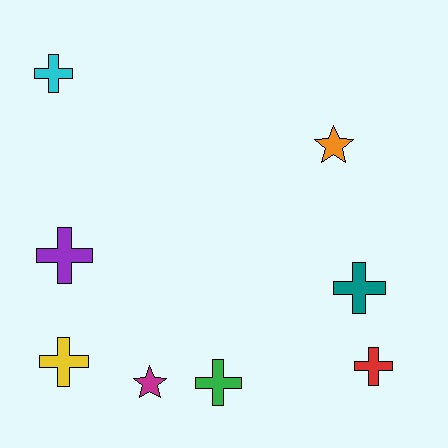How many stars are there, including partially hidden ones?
There are 2 stars.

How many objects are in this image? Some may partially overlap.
There are 8 objects.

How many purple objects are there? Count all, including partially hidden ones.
There is 1 purple object.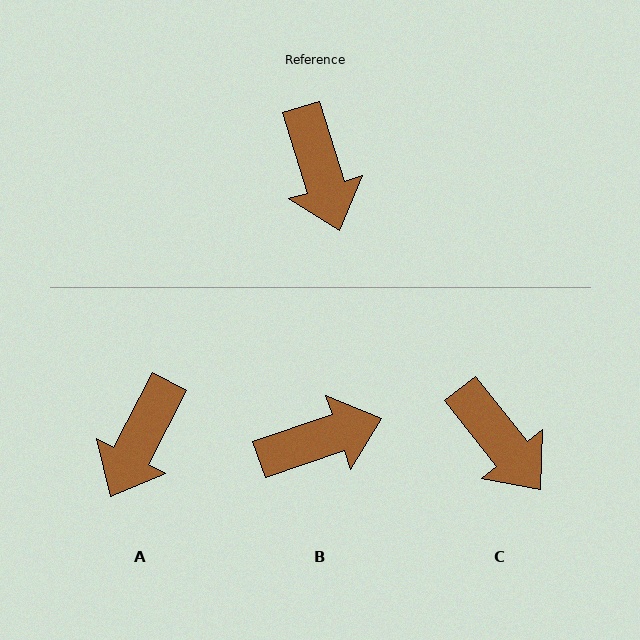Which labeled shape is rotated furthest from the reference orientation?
B, about 91 degrees away.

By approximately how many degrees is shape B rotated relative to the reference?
Approximately 91 degrees counter-clockwise.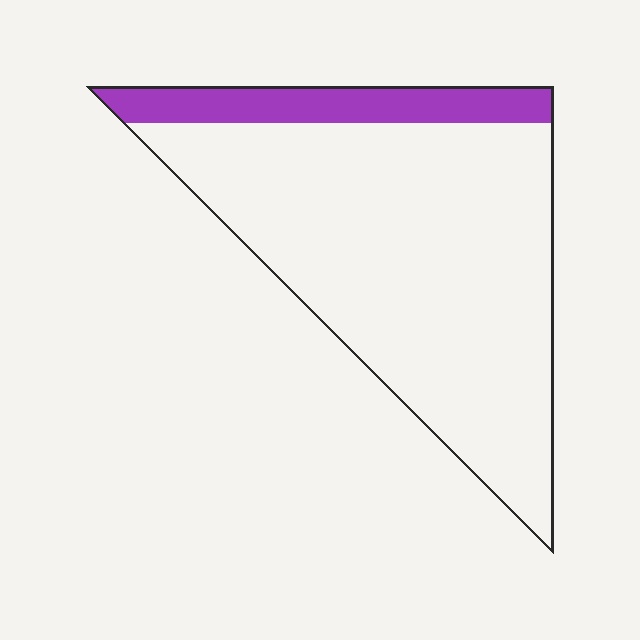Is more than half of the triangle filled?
No.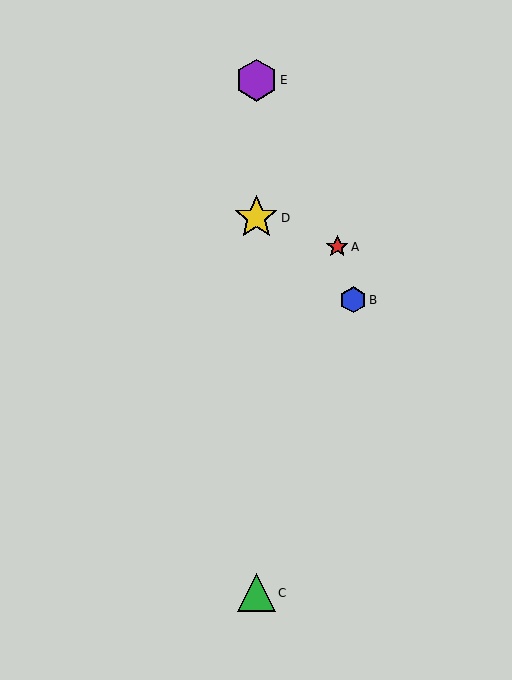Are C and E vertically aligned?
Yes, both are at x≈256.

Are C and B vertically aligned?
No, C is at x≈256 and B is at x≈353.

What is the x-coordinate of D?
Object D is at x≈256.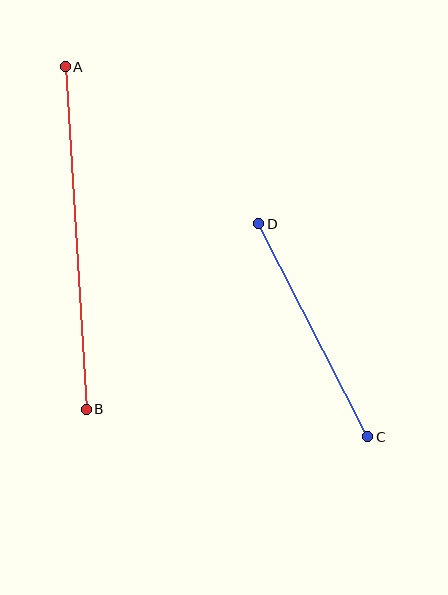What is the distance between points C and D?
The distance is approximately 239 pixels.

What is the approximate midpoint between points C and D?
The midpoint is at approximately (313, 330) pixels.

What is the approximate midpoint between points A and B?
The midpoint is at approximately (76, 238) pixels.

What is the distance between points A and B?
The distance is approximately 343 pixels.